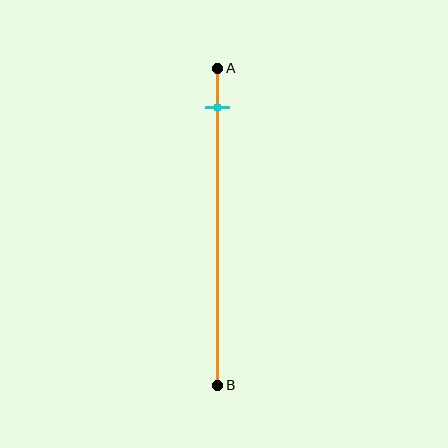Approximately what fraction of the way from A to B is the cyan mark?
The cyan mark is approximately 10% of the way from A to B.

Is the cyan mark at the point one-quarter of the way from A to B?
No, the mark is at about 10% from A, not at the 25% one-quarter point.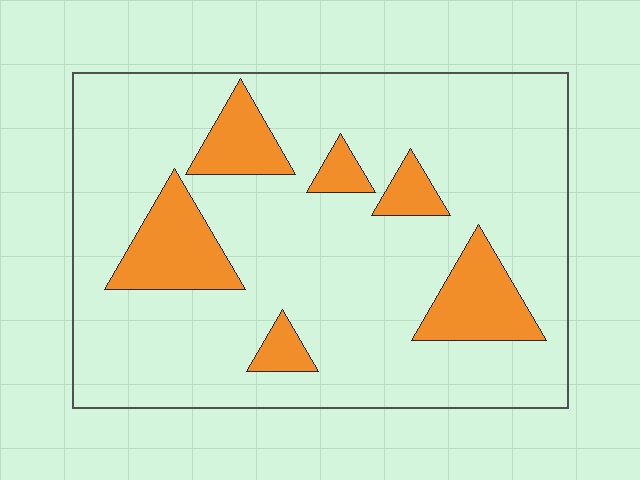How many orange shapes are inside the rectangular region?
6.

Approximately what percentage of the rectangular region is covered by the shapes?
Approximately 20%.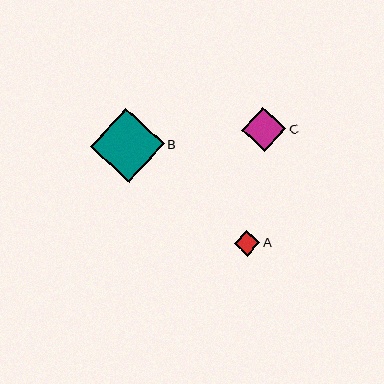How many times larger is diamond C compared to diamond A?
Diamond C is approximately 1.7 times the size of diamond A.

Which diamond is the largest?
Diamond B is the largest with a size of approximately 74 pixels.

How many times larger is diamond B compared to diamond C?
Diamond B is approximately 1.7 times the size of diamond C.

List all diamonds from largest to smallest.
From largest to smallest: B, C, A.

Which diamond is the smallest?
Diamond A is the smallest with a size of approximately 26 pixels.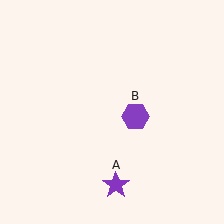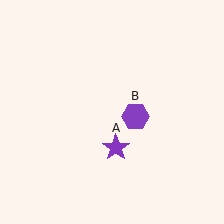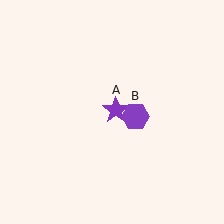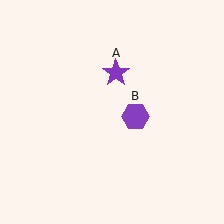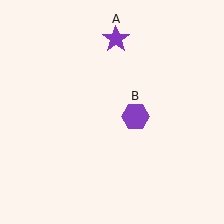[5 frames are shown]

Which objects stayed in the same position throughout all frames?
Purple hexagon (object B) remained stationary.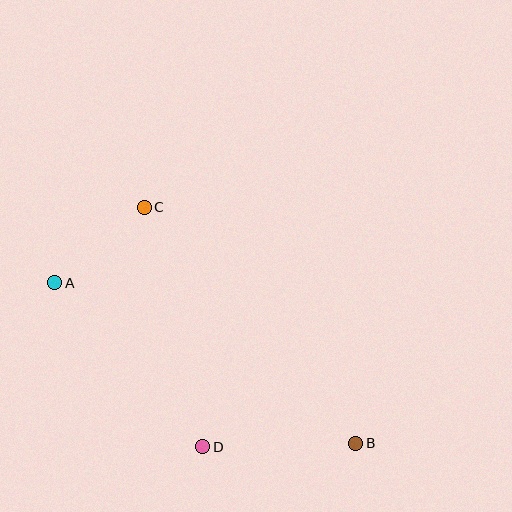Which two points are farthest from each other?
Points A and B are farthest from each other.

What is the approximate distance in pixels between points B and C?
The distance between B and C is approximately 317 pixels.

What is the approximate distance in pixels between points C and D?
The distance between C and D is approximately 247 pixels.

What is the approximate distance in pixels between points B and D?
The distance between B and D is approximately 153 pixels.